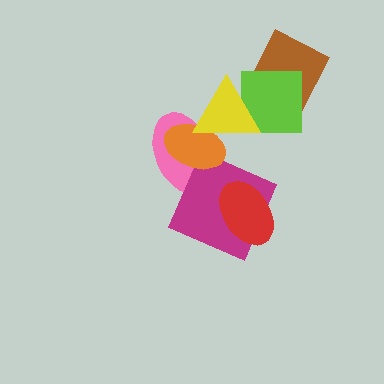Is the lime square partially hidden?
Yes, it is partially covered by another shape.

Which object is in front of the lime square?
The yellow triangle is in front of the lime square.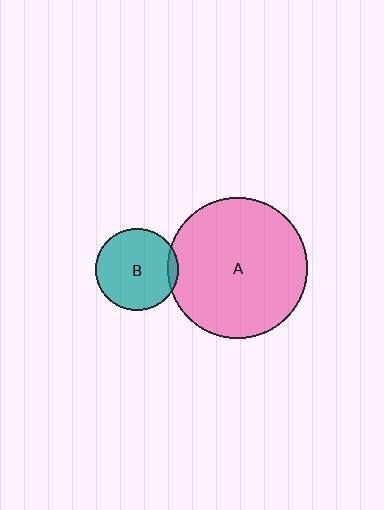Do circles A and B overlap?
Yes.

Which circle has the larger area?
Circle A (pink).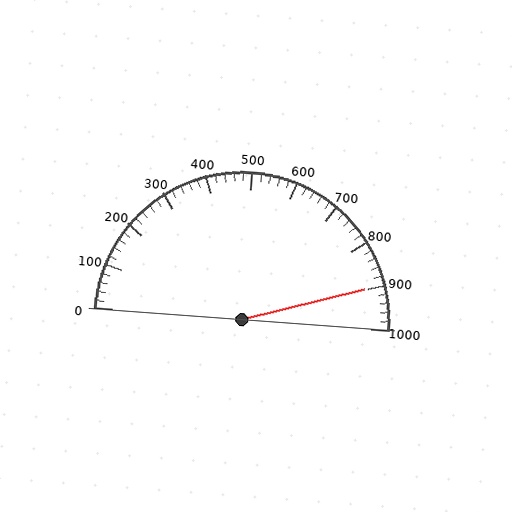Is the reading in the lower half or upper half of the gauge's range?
The reading is in the upper half of the range (0 to 1000).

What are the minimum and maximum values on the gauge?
The gauge ranges from 0 to 1000.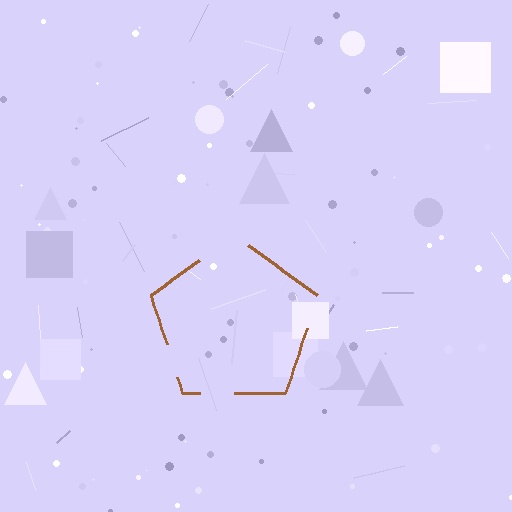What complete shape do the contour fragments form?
The contour fragments form a pentagon.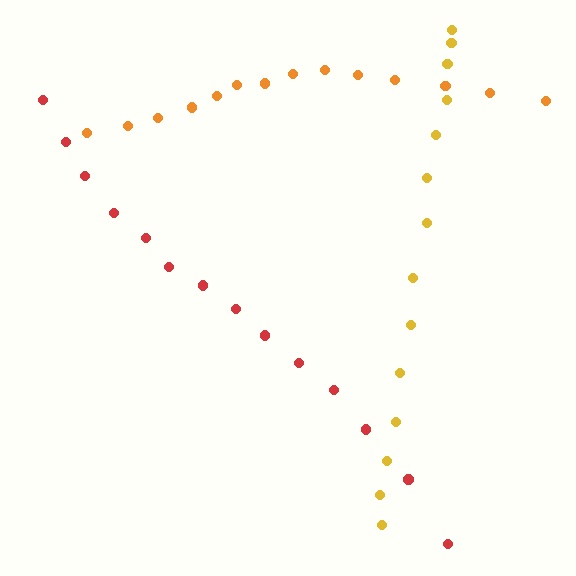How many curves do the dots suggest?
There are 3 distinct paths.